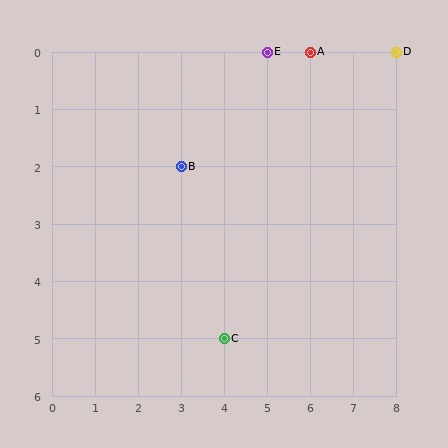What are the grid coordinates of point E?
Point E is at grid coordinates (5, 0).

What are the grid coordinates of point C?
Point C is at grid coordinates (4, 5).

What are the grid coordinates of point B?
Point B is at grid coordinates (3, 2).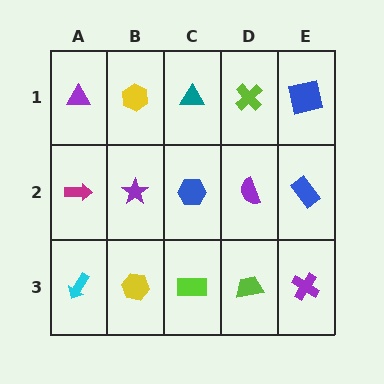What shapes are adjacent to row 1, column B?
A purple star (row 2, column B), a purple triangle (row 1, column A), a teal triangle (row 1, column C).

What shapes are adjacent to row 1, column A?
A magenta arrow (row 2, column A), a yellow hexagon (row 1, column B).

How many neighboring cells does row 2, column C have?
4.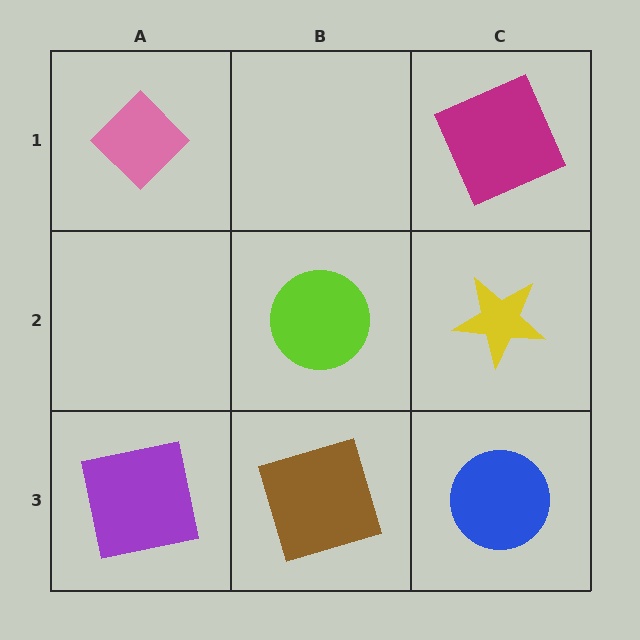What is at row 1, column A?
A pink diamond.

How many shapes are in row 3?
3 shapes.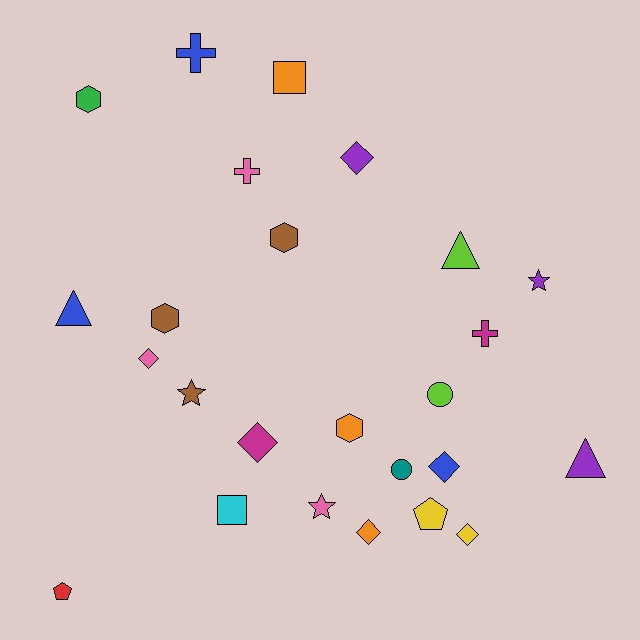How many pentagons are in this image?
There are 2 pentagons.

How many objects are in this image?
There are 25 objects.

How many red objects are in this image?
There is 1 red object.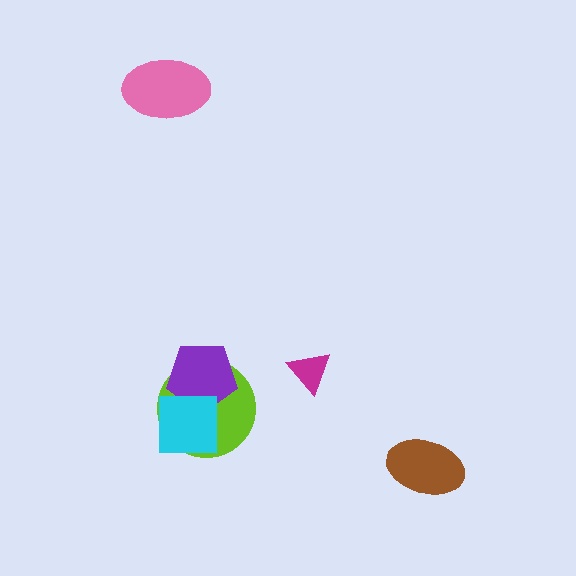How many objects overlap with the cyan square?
2 objects overlap with the cyan square.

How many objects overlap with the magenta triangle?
0 objects overlap with the magenta triangle.